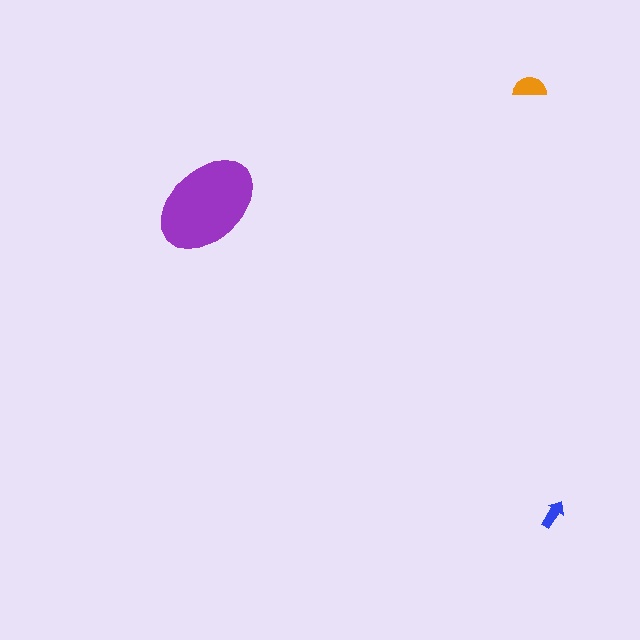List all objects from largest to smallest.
The purple ellipse, the orange semicircle, the blue arrow.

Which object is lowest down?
The blue arrow is bottommost.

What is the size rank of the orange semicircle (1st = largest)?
2nd.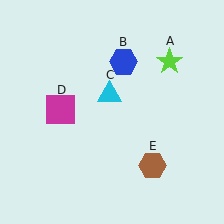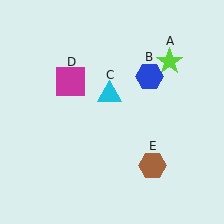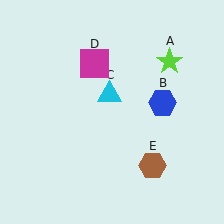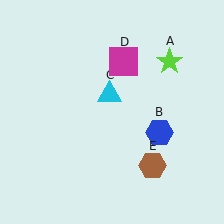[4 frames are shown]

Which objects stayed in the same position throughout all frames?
Lime star (object A) and cyan triangle (object C) and brown hexagon (object E) remained stationary.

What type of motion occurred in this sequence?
The blue hexagon (object B), magenta square (object D) rotated clockwise around the center of the scene.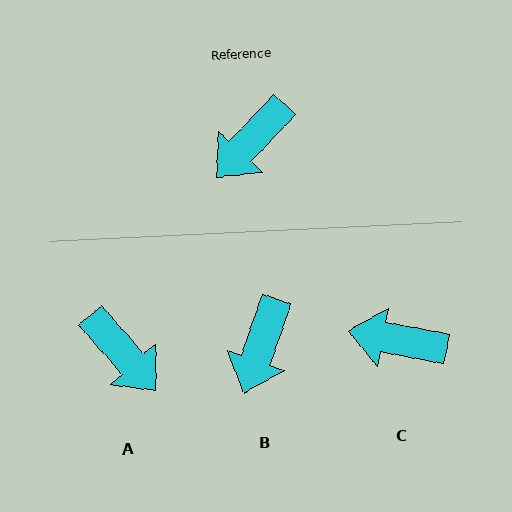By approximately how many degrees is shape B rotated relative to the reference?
Approximately 24 degrees counter-clockwise.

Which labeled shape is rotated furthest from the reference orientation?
A, about 84 degrees away.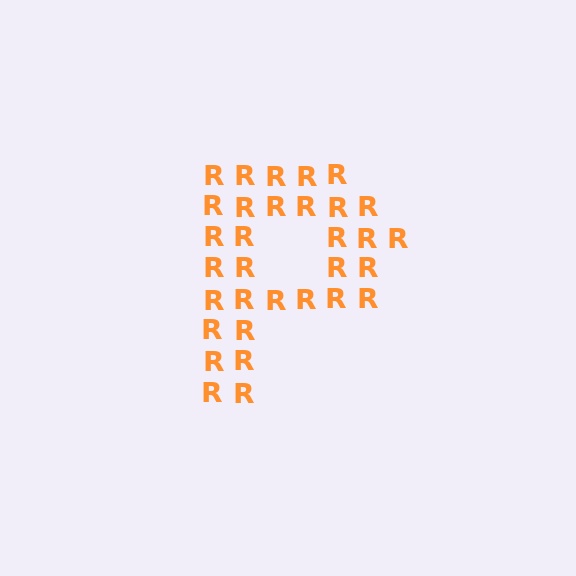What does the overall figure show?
The overall figure shows the letter P.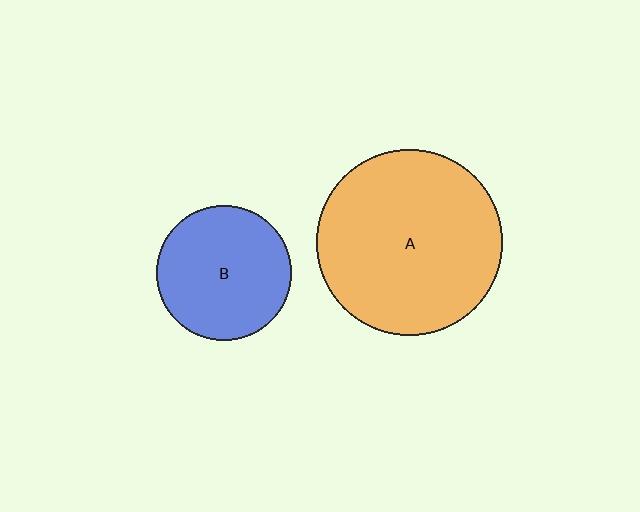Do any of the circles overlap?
No, none of the circles overlap.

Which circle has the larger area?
Circle A (orange).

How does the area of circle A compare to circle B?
Approximately 1.9 times.